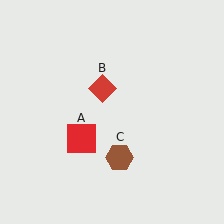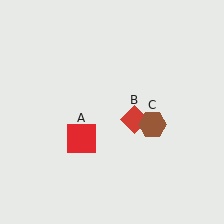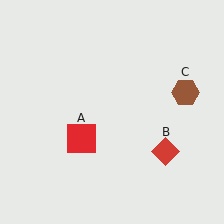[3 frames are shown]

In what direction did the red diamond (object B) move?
The red diamond (object B) moved down and to the right.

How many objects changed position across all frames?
2 objects changed position: red diamond (object B), brown hexagon (object C).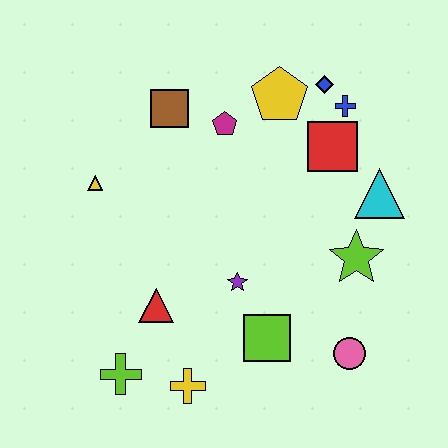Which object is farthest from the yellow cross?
The blue diamond is farthest from the yellow cross.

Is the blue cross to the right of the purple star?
Yes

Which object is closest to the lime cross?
The yellow cross is closest to the lime cross.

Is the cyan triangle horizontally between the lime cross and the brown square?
No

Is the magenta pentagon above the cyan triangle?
Yes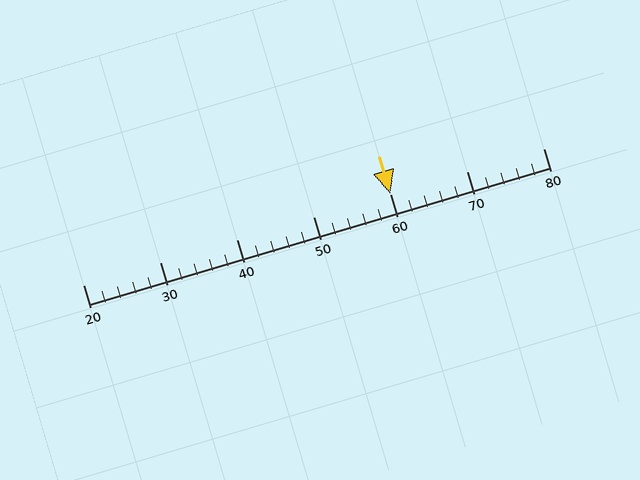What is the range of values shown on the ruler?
The ruler shows values from 20 to 80.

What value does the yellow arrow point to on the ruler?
The yellow arrow points to approximately 60.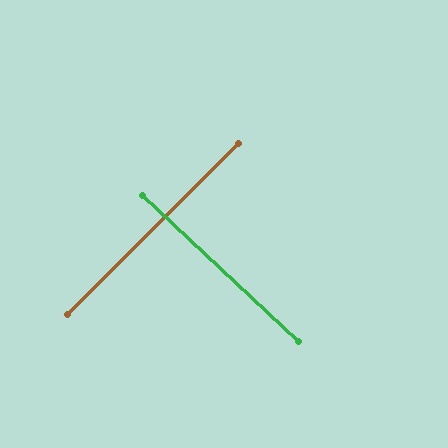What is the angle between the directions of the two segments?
Approximately 88 degrees.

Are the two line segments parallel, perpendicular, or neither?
Perpendicular — they meet at approximately 88°.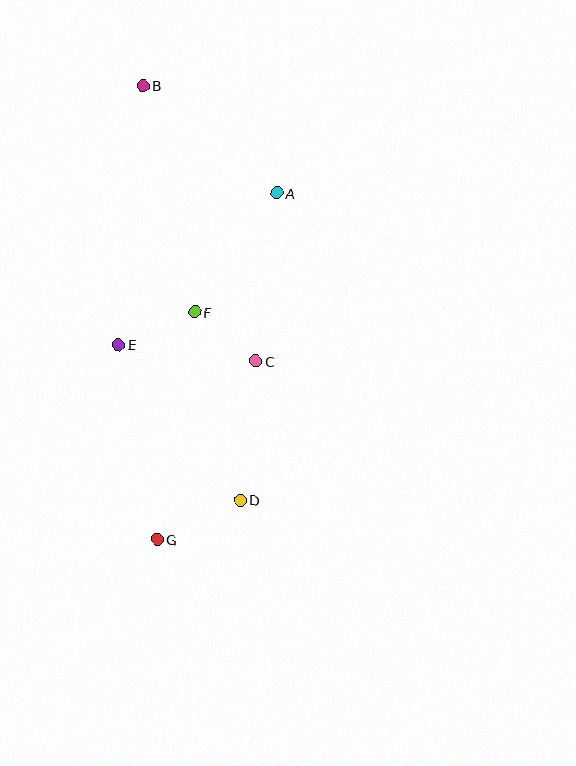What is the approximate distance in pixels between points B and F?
The distance between B and F is approximately 232 pixels.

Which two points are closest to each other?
Points C and F are closest to each other.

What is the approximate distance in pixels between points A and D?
The distance between A and D is approximately 310 pixels.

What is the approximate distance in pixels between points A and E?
The distance between A and E is approximately 219 pixels.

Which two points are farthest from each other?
Points B and G are farthest from each other.